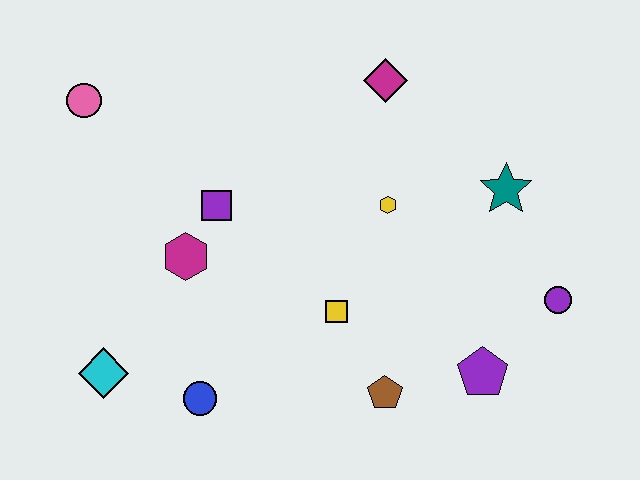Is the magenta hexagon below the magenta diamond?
Yes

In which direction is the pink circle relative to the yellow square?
The pink circle is to the left of the yellow square.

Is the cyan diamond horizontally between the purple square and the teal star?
No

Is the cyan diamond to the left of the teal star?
Yes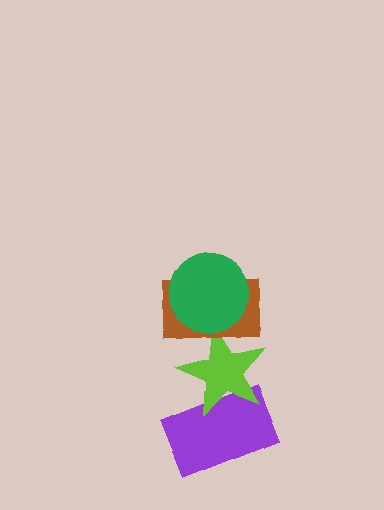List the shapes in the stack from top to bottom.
From top to bottom: the green circle, the brown rectangle, the lime star, the purple rectangle.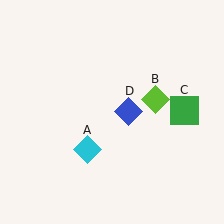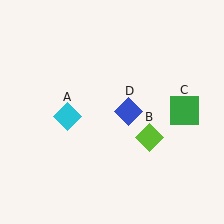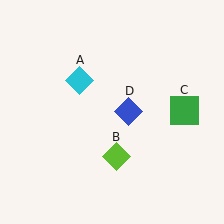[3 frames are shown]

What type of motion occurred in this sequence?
The cyan diamond (object A), lime diamond (object B) rotated clockwise around the center of the scene.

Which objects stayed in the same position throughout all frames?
Green square (object C) and blue diamond (object D) remained stationary.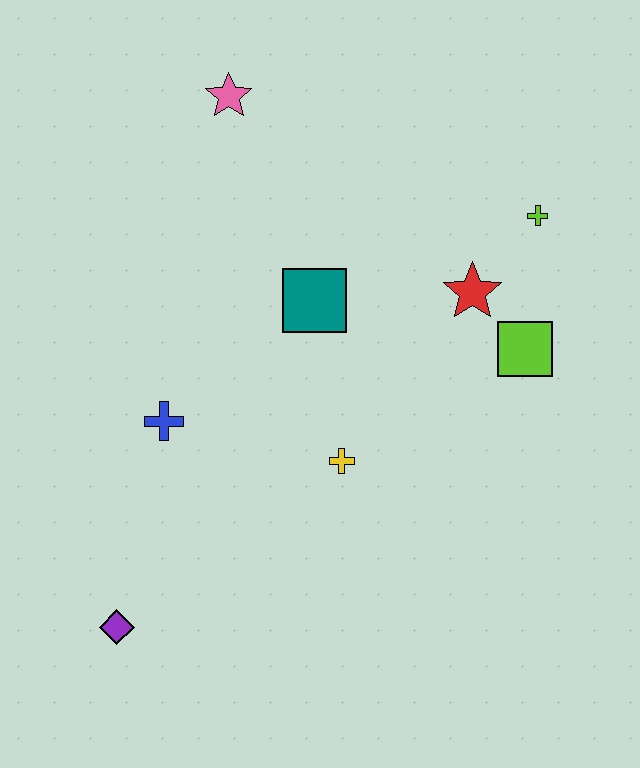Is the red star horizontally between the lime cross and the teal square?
Yes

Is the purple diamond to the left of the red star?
Yes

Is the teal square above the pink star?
No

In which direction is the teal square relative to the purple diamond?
The teal square is above the purple diamond.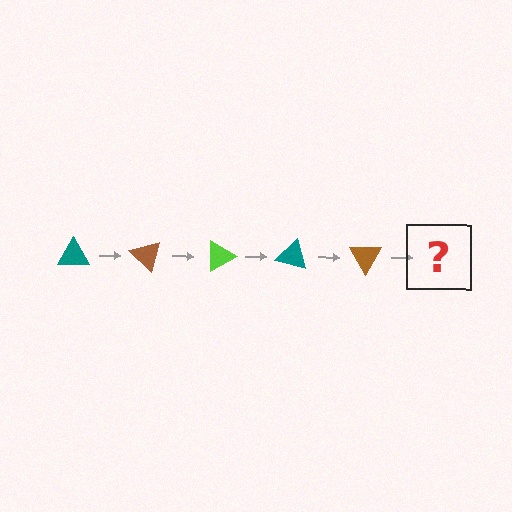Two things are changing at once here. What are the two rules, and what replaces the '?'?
The two rules are that it rotates 45 degrees each step and the color cycles through teal, brown, and lime. The '?' should be a lime triangle, rotated 225 degrees from the start.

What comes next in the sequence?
The next element should be a lime triangle, rotated 225 degrees from the start.